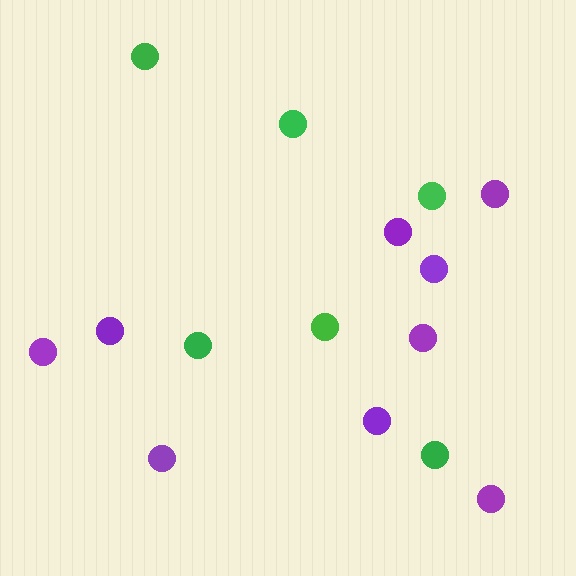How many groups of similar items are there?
There are 2 groups: one group of purple circles (9) and one group of green circles (6).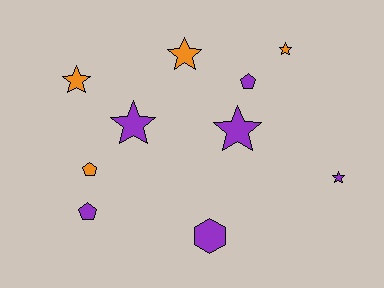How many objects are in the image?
There are 10 objects.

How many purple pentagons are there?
There are 2 purple pentagons.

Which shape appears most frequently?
Star, with 6 objects.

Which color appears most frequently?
Purple, with 6 objects.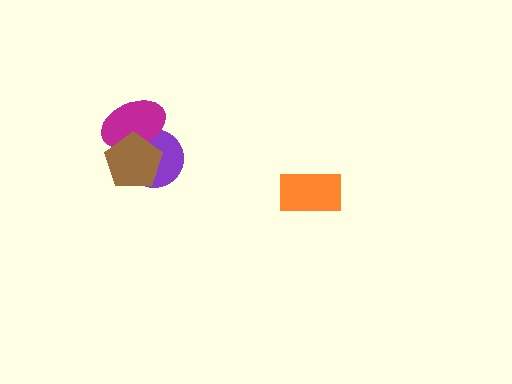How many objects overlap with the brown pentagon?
2 objects overlap with the brown pentagon.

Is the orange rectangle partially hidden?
No, no other shape covers it.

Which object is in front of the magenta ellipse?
The brown pentagon is in front of the magenta ellipse.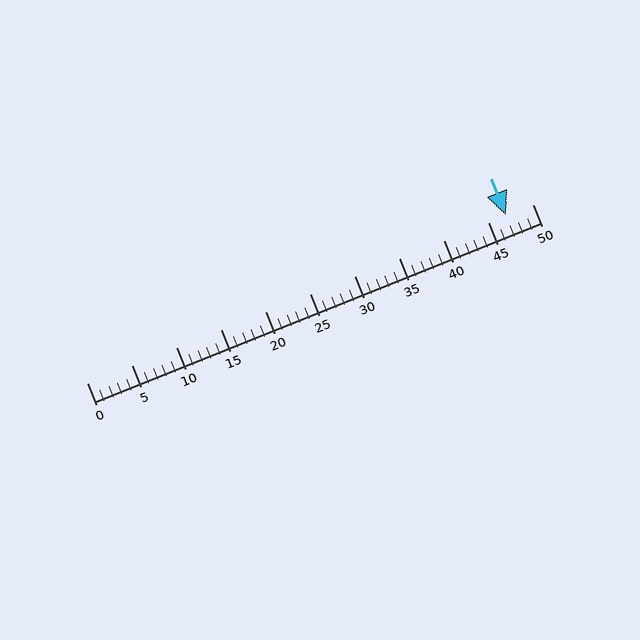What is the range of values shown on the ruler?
The ruler shows values from 0 to 50.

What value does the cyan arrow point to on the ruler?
The cyan arrow points to approximately 47.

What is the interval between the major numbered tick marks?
The major tick marks are spaced 5 units apart.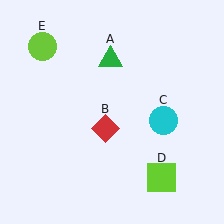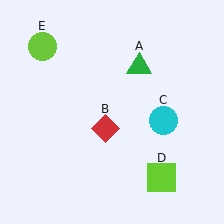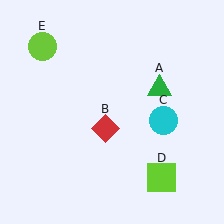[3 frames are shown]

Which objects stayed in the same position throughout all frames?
Red diamond (object B) and cyan circle (object C) and lime square (object D) and lime circle (object E) remained stationary.